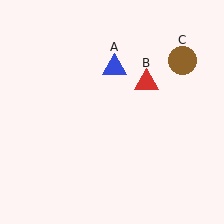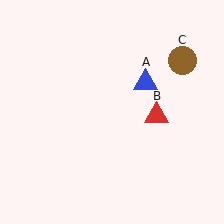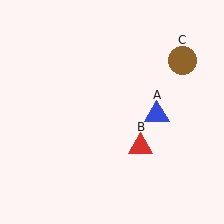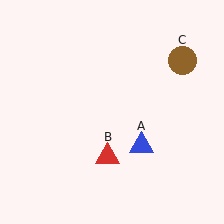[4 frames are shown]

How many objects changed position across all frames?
2 objects changed position: blue triangle (object A), red triangle (object B).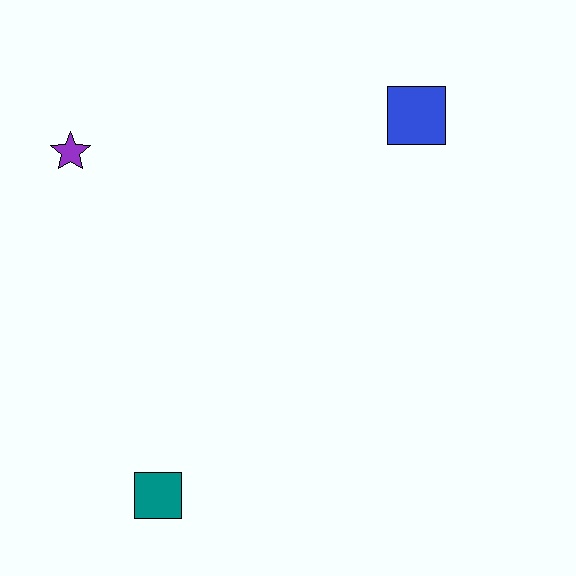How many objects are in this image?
There are 3 objects.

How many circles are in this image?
There are no circles.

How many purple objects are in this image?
There is 1 purple object.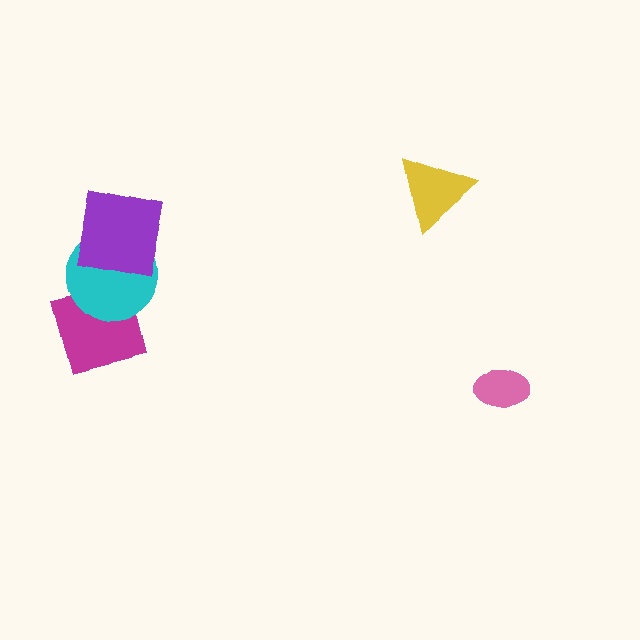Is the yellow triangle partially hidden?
No, no other shape covers it.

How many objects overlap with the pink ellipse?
0 objects overlap with the pink ellipse.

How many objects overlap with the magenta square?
1 object overlaps with the magenta square.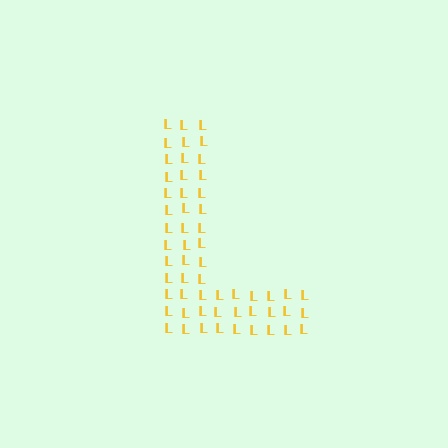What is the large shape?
The large shape is the letter L.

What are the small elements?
The small elements are letter L's.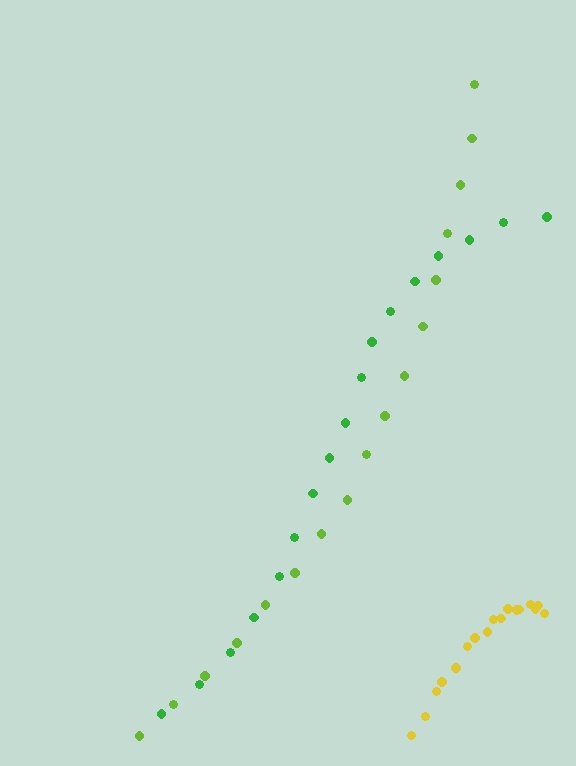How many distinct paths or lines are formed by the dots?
There are 3 distinct paths.